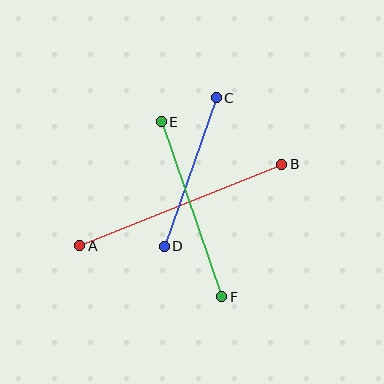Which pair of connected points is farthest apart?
Points A and B are farthest apart.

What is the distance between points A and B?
The distance is approximately 218 pixels.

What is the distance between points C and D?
The distance is approximately 157 pixels.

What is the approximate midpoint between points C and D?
The midpoint is at approximately (190, 172) pixels.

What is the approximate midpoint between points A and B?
The midpoint is at approximately (181, 205) pixels.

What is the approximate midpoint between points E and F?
The midpoint is at approximately (191, 209) pixels.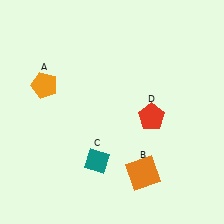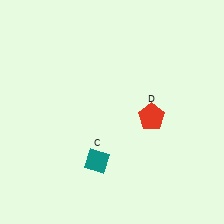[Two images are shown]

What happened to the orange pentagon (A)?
The orange pentagon (A) was removed in Image 2. It was in the top-left area of Image 1.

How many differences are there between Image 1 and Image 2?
There are 2 differences between the two images.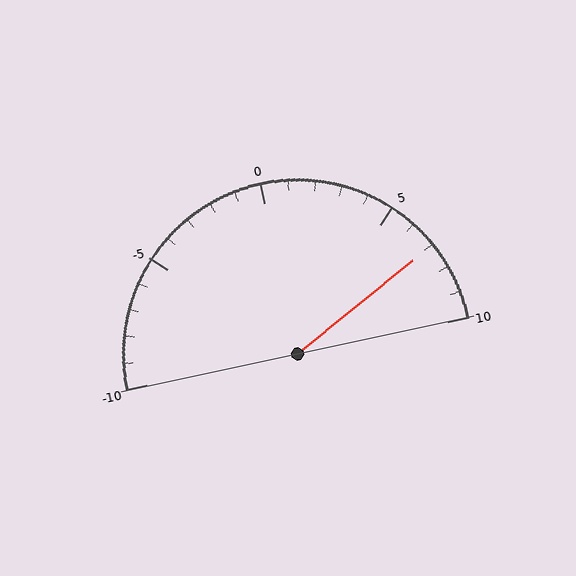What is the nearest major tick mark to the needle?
The nearest major tick mark is 5.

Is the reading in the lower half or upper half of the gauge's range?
The reading is in the upper half of the range (-10 to 10).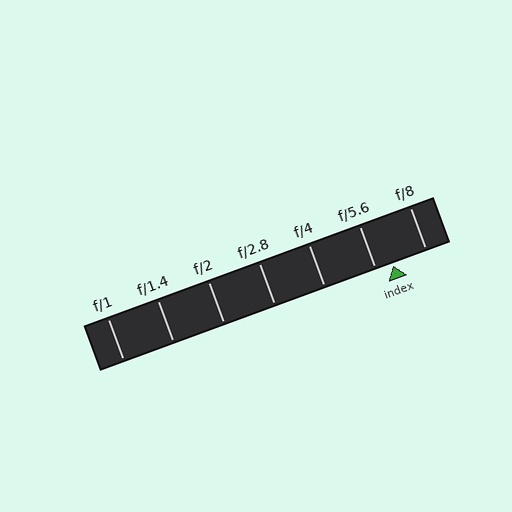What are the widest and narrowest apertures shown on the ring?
The widest aperture shown is f/1 and the narrowest is f/8.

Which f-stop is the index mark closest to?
The index mark is closest to f/5.6.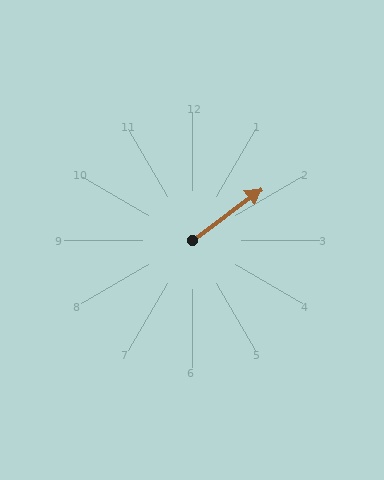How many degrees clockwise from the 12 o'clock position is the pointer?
Approximately 53 degrees.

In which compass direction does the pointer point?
Northeast.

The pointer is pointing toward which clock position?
Roughly 2 o'clock.